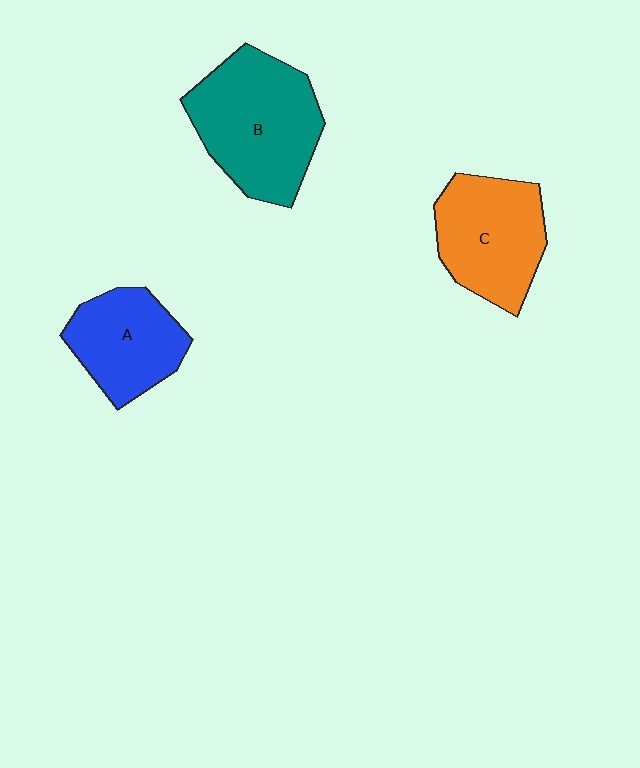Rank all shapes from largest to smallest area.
From largest to smallest: B (teal), C (orange), A (blue).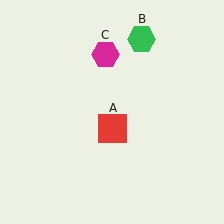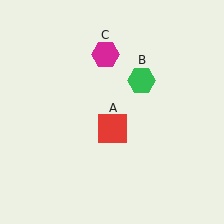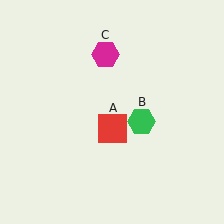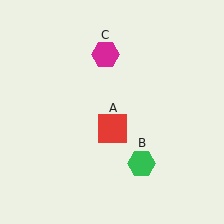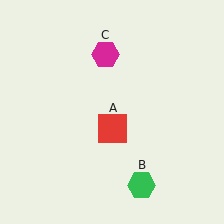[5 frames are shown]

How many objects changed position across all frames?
1 object changed position: green hexagon (object B).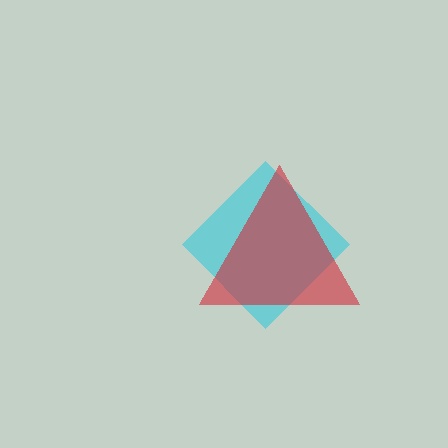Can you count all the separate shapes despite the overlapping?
Yes, there are 2 separate shapes.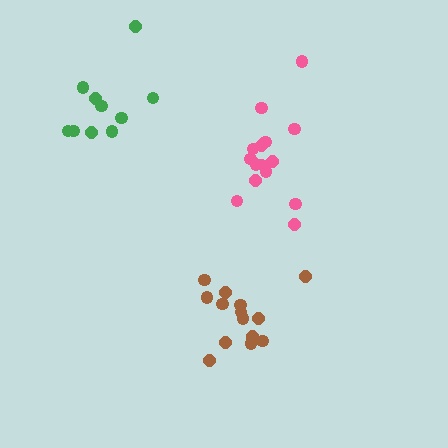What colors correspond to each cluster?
The clusters are colored: green, brown, pink.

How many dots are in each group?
Group 1: 10 dots, Group 2: 14 dots, Group 3: 15 dots (39 total).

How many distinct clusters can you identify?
There are 3 distinct clusters.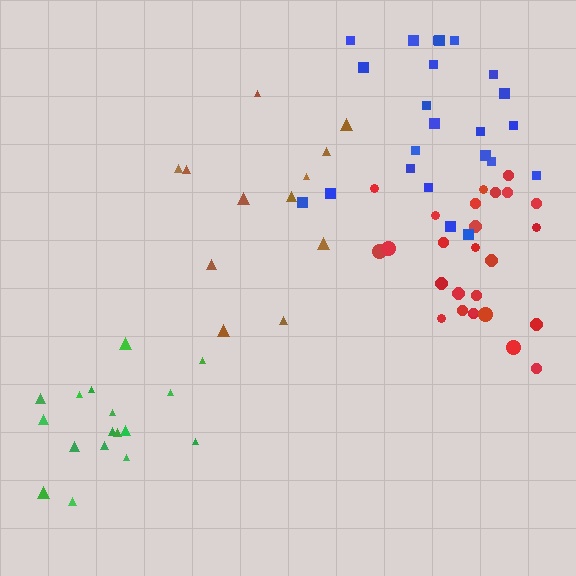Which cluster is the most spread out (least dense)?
Brown.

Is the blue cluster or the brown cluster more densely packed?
Blue.